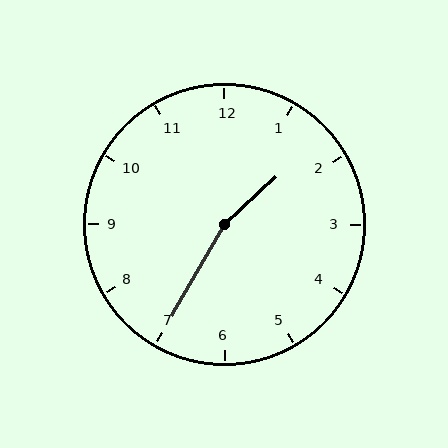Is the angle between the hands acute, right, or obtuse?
It is obtuse.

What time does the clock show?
1:35.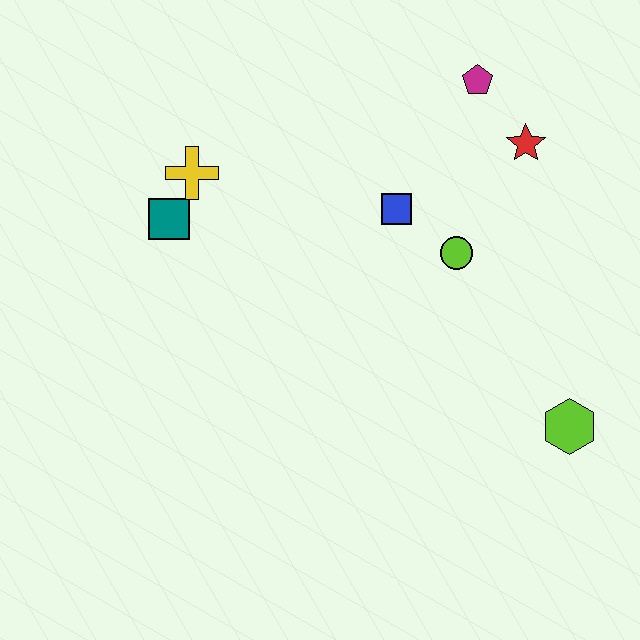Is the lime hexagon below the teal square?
Yes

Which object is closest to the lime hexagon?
The lime circle is closest to the lime hexagon.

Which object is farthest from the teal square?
The lime hexagon is farthest from the teal square.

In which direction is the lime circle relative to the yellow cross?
The lime circle is to the right of the yellow cross.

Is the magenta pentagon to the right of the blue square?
Yes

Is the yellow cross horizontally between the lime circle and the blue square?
No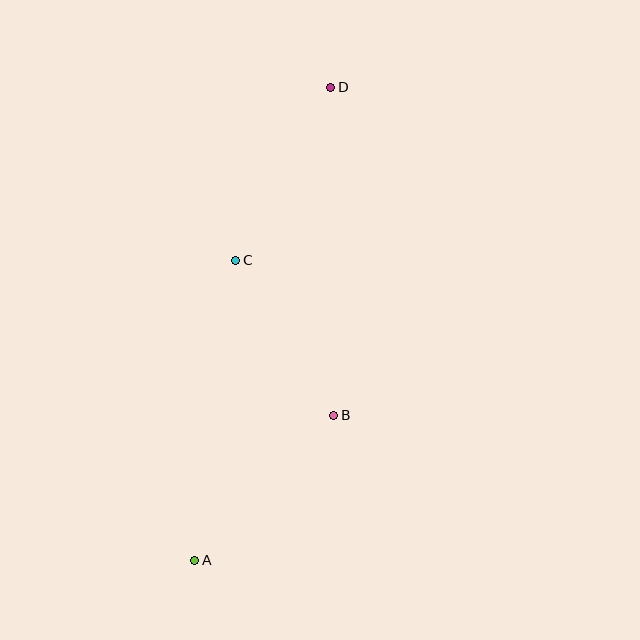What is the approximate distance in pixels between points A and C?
The distance between A and C is approximately 303 pixels.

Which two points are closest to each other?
Points B and C are closest to each other.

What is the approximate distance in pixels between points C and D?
The distance between C and D is approximately 197 pixels.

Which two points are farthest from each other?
Points A and D are farthest from each other.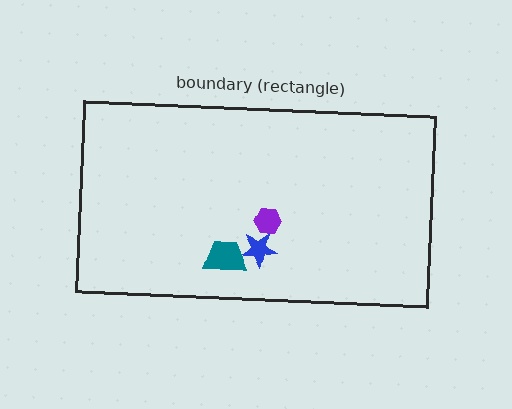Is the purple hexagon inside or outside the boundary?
Inside.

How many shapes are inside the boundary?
3 inside, 0 outside.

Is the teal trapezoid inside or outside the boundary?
Inside.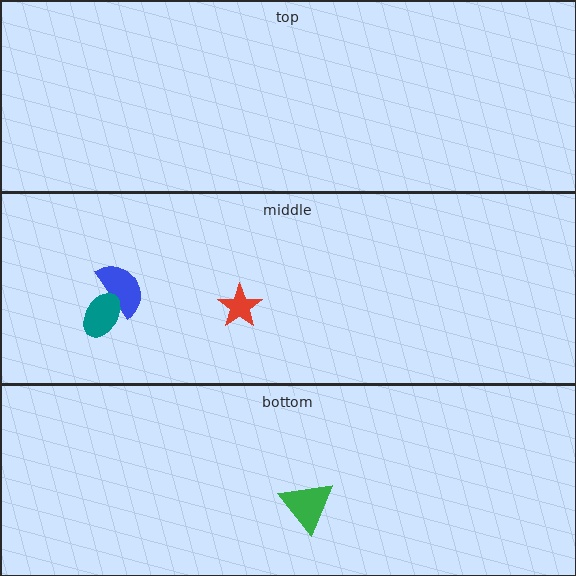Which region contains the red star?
The middle region.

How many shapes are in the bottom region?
1.